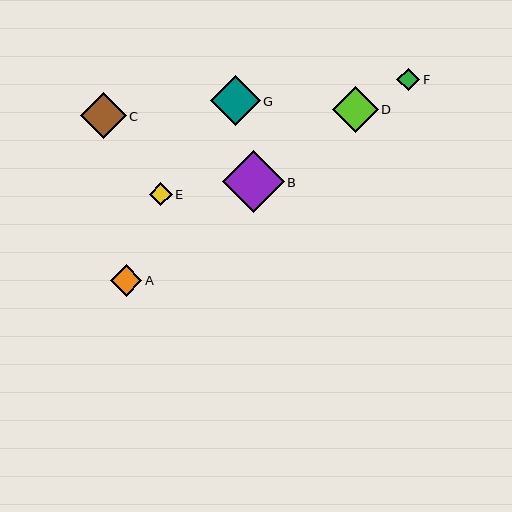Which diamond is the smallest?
Diamond F is the smallest with a size of approximately 23 pixels.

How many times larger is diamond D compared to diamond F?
Diamond D is approximately 2.0 times the size of diamond F.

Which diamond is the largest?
Diamond B is the largest with a size of approximately 62 pixels.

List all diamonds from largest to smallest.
From largest to smallest: B, G, D, C, A, E, F.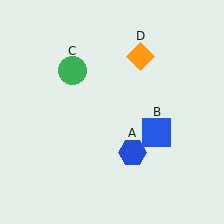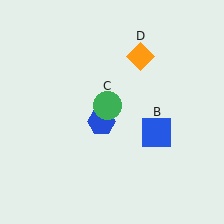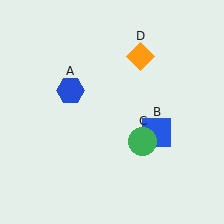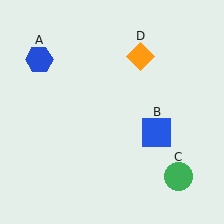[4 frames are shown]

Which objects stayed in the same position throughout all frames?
Blue square (object B) and orange diamond (object D) remained stationary.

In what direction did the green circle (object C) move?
The green circle (object C) moved down and to the right.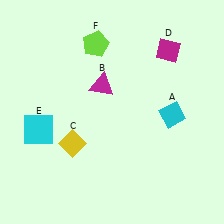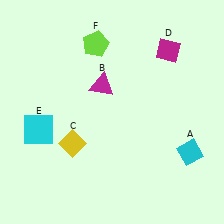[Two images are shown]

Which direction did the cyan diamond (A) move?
The cyan diamond (A) moved down.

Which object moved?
The cyan diamond (A) moved down.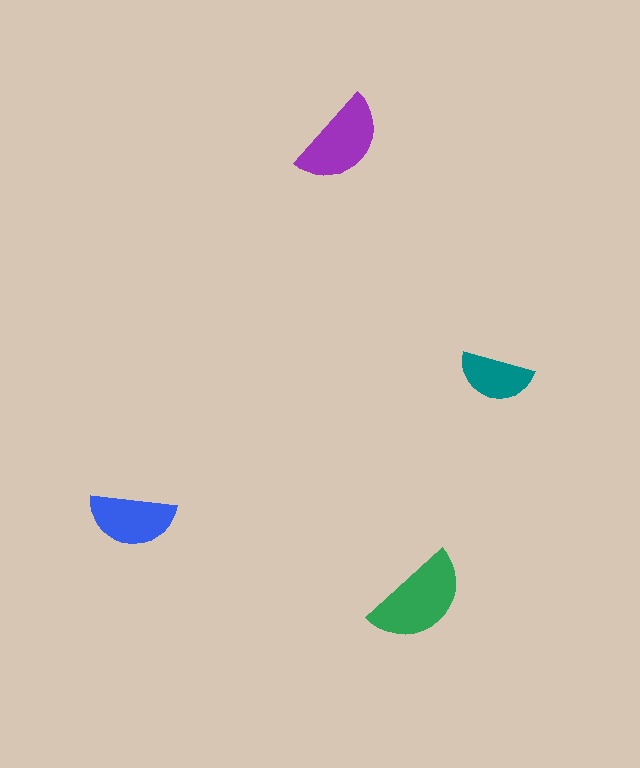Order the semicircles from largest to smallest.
the green one, the purple one, the blue one, the teal one.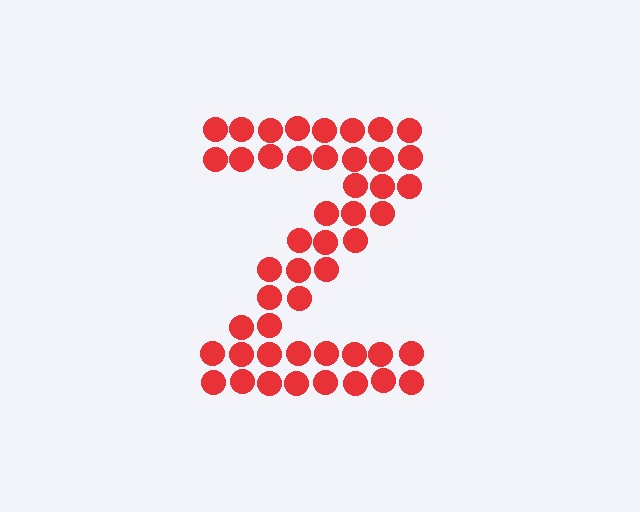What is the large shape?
The large shape is the letter Z.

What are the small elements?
The small elements are circles.